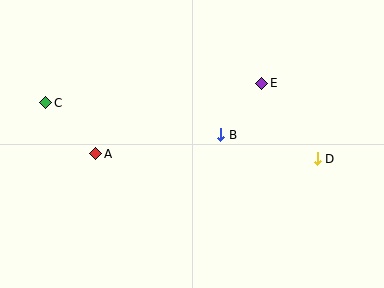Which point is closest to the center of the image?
Point B at (221, 135) is closest to the center.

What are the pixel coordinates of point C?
Point C is at (45, 103).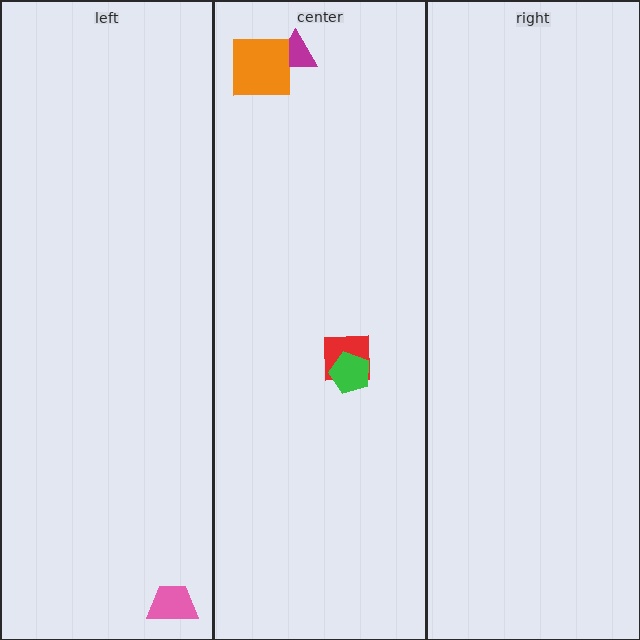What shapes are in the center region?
The red square, the magenta triangle, the green pentagon, the orange square.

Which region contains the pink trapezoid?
The left region.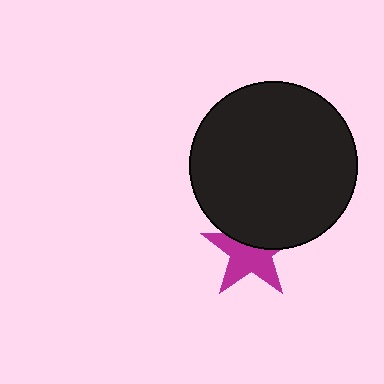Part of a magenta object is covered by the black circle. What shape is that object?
It is a star.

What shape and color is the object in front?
The object in front is a black circle.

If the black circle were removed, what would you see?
You would see the complete magenta star.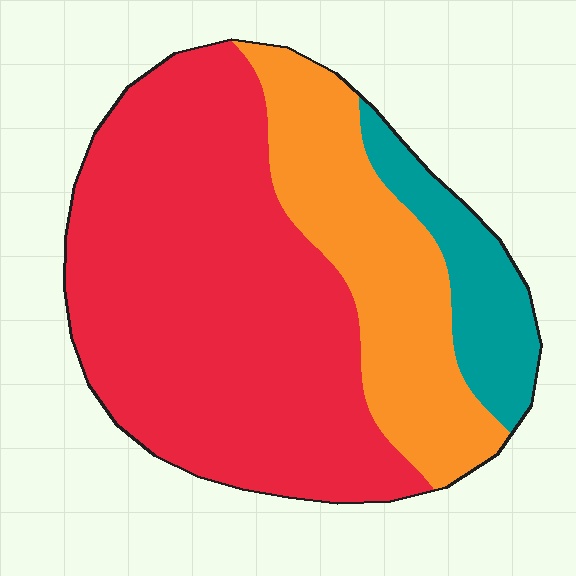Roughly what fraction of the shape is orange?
Orange takes up about one quarter (1/4) of the shape.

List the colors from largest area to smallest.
From largest to smallest: red, orange, teal.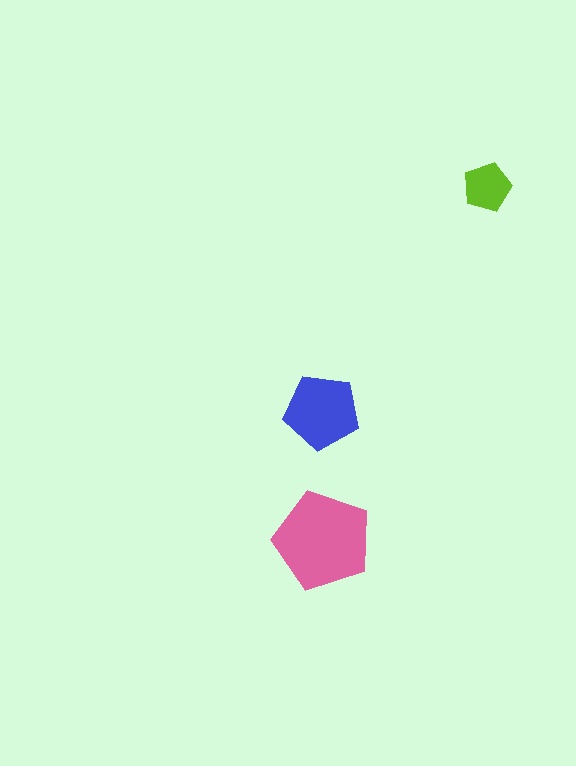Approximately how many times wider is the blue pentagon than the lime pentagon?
About 1.5 times wider.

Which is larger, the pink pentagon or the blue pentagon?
The pink one.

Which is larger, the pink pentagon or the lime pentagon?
The pink one.